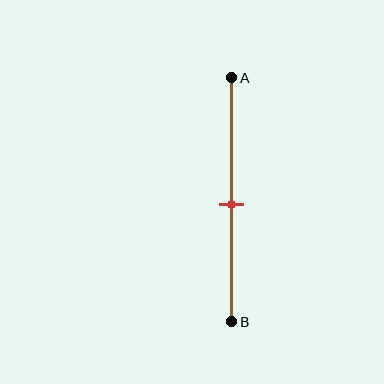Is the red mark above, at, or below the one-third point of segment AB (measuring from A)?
The red mark is below the one-third point of segment AB.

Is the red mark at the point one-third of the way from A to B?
No, the mark is at about 50% from A, not at the 33% one-third point.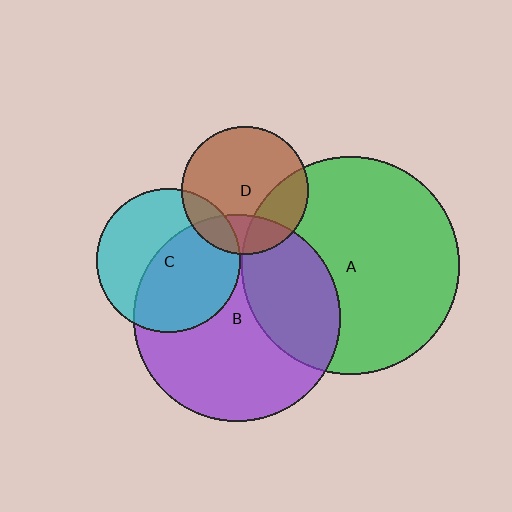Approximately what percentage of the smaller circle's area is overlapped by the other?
Approximately 15%.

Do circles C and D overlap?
Yes.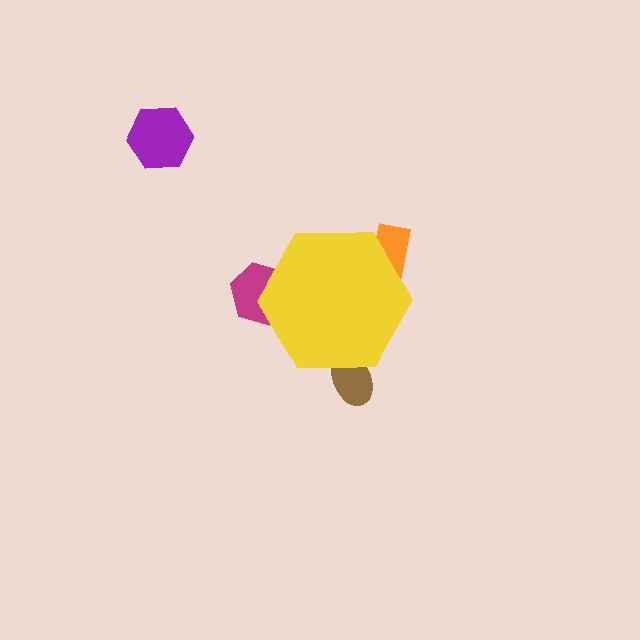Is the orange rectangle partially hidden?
Yes, the orange rectangle is partially hidden behind the yellow hexagon.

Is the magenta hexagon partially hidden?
Yes, the magenta hexagon is partially hidden behind the yellow hexagon.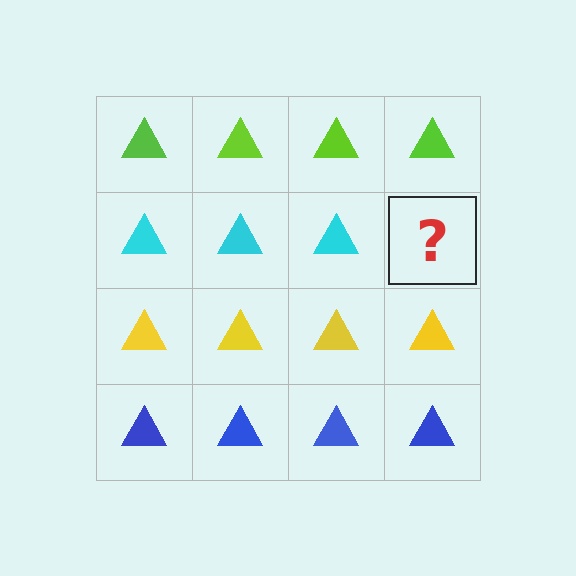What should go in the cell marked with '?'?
The missing cell should contain a cyan triangle.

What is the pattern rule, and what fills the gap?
The rule is that each row has a consistent color. The gap should be filled with a cyan triangle.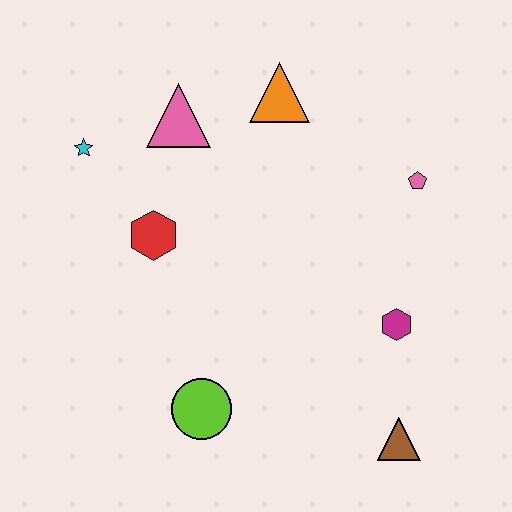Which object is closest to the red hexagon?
The cyan star is closest to the red hexagon.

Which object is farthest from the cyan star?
The brown triangle is farthest from the cyan star.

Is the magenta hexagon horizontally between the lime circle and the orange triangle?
No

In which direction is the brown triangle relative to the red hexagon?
The brown triangle is to the right of the red hexagon.